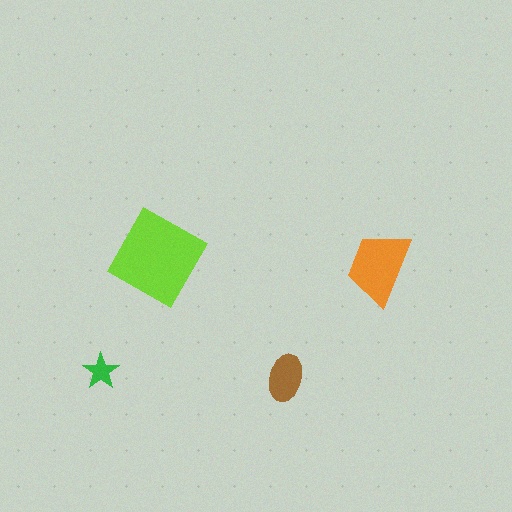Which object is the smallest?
The green star.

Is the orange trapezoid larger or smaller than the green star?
Larger.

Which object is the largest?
The lime square.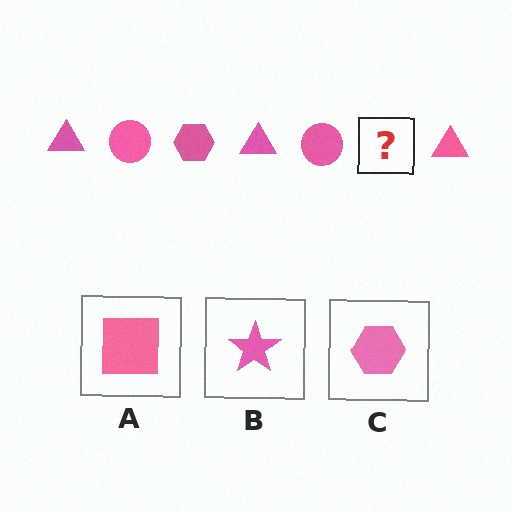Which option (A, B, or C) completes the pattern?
C.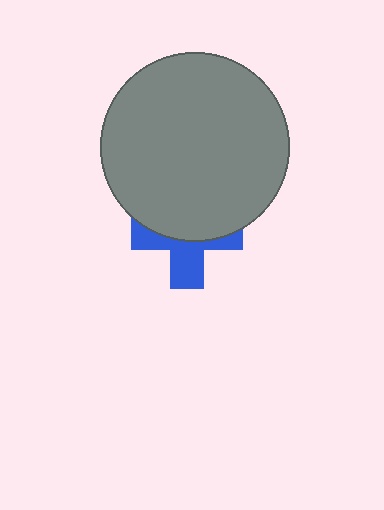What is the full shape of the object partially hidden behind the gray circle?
The partially hidden object is a blue cross.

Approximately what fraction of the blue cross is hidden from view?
Roughly 55% of the blue cross is hidden behind the gray circle.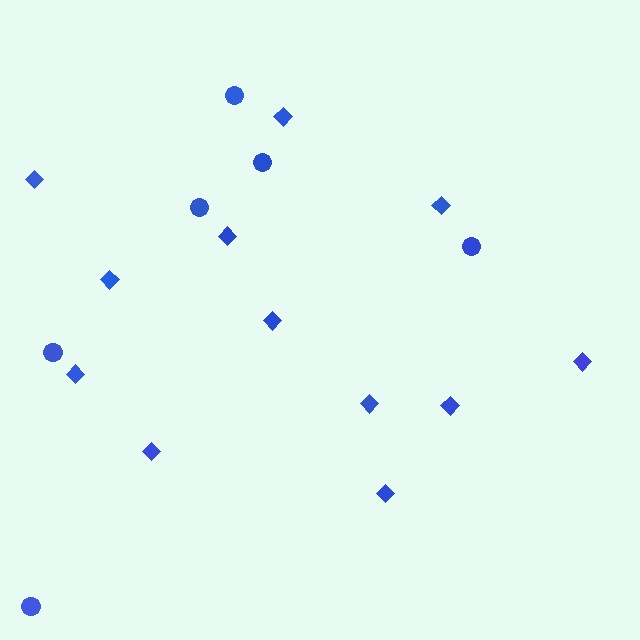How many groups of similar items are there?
There are 2 groups: one group of circles (6) and one group of diamonds (12).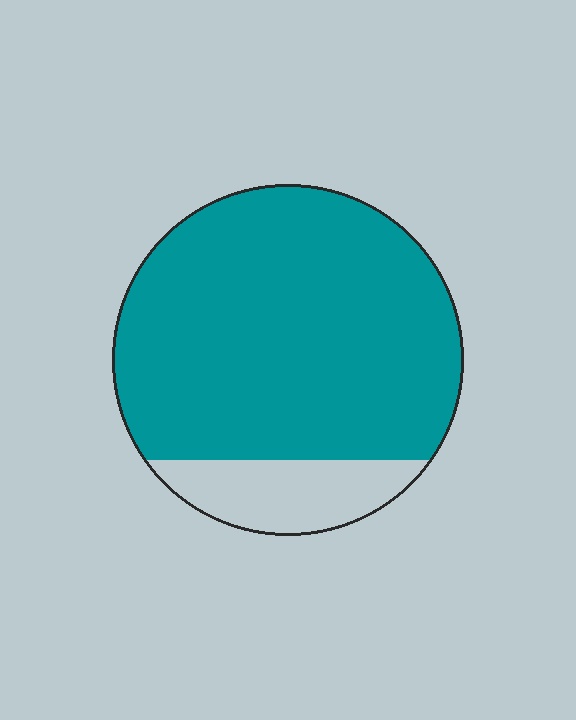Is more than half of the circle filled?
Yes.